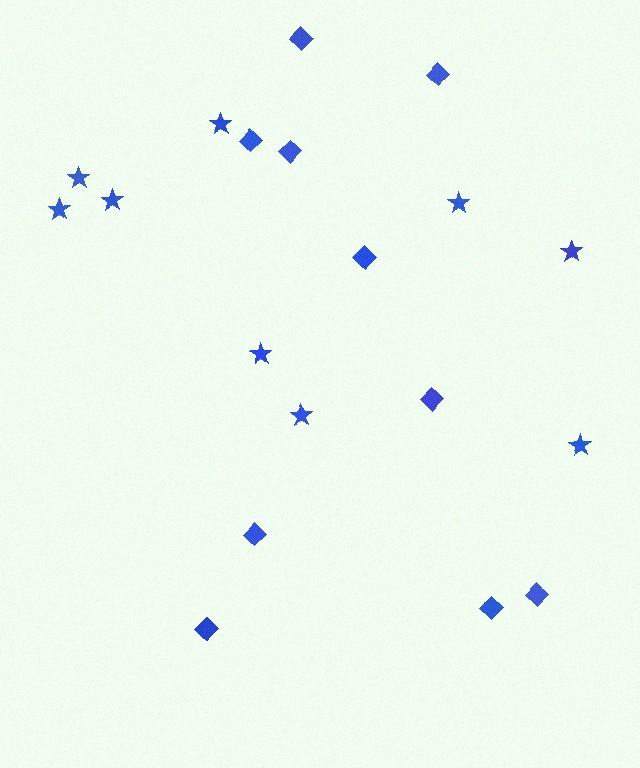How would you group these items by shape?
There are 2 groups: one group of diamonds (10) and one group of stars (9).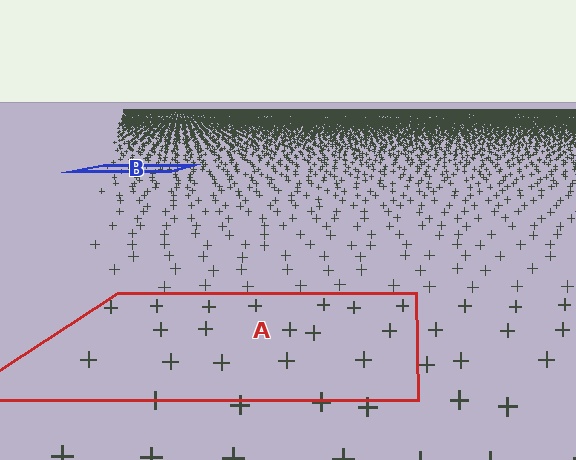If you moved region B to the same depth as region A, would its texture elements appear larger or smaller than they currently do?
They would appear larger. At a closer depth, the same texture elements are projected at a bigger on-screen size.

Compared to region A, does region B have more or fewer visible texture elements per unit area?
Region B has more texture elements per unit area — they are packed more densely because it is farther away.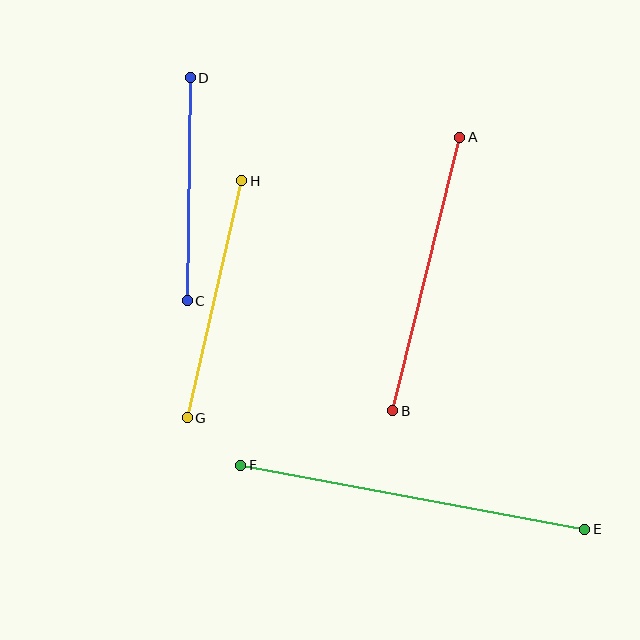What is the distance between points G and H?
The distance is approximately 243 pixels.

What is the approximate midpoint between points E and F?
The midpoint is at approximately (413, 497) pixels.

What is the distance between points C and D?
The distance is approximately 223 pixels.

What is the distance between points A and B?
The distance is approximately 282 pixels.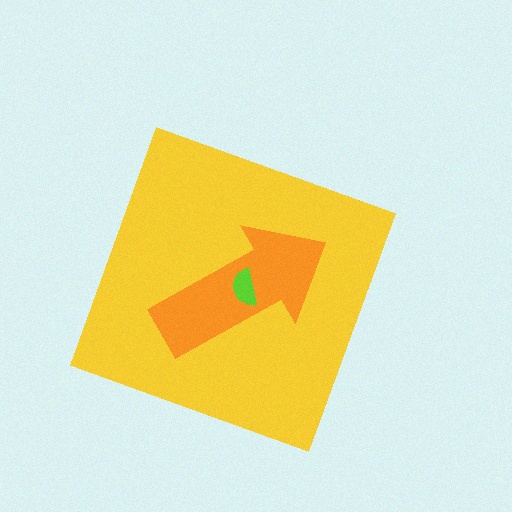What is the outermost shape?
The yellow diamond.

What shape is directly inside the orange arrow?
The lime semicircle.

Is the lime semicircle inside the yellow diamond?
Yes.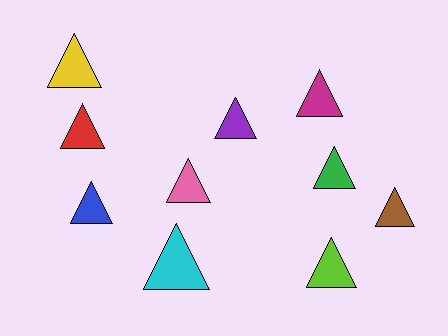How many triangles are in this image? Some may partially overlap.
There are 10 triangles.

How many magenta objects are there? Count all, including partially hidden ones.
There is 1 magenta object.